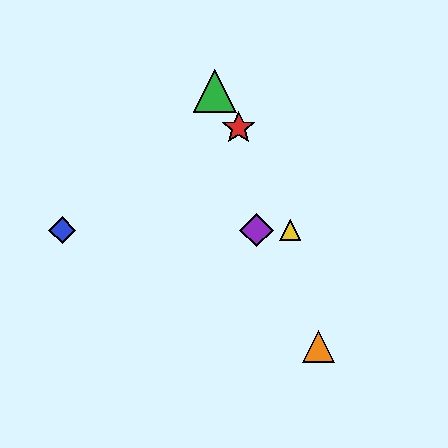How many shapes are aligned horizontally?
3 shapes (the blue diamond, the yellow triangle, the purple diamond) are aligned horizontally.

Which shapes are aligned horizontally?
The blue diamond, the yellow triangle, the purple diamond are aligned horizontally.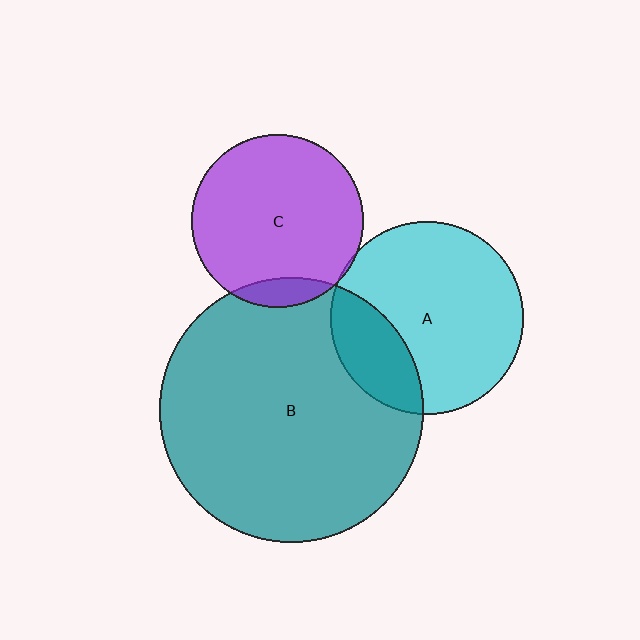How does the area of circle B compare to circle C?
Approximately 2.3 times.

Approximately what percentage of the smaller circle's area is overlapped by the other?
Approximately 25%.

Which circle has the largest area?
Circle B (teal).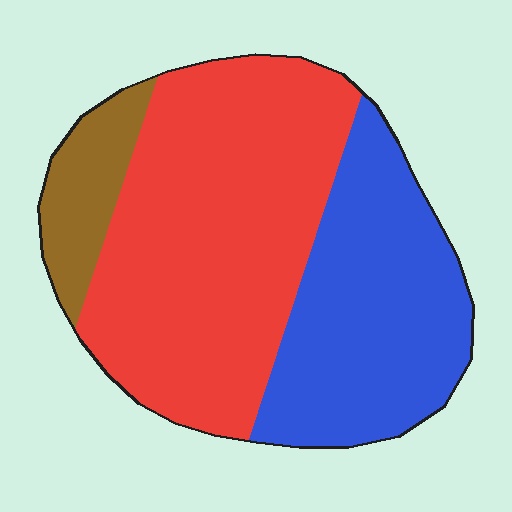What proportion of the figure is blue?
Blue covers 35% of the figure.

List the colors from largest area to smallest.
From largest to smallest: red, blue, brown.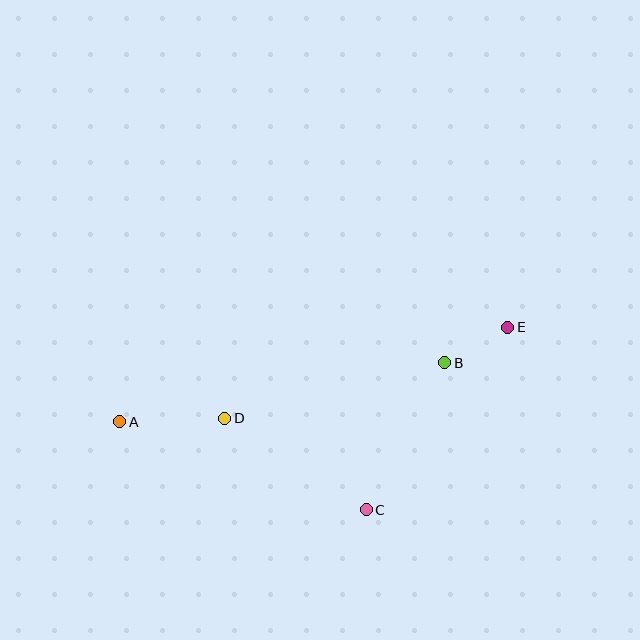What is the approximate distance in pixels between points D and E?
The distance between D and E is approximately 297 pixels.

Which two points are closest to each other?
Points B and E are closest to each other.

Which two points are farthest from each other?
Points A and E are farthest from each other.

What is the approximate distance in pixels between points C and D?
The distance between C and D is approximately 169 pixels.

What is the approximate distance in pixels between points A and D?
The distance between A and D is approximately 105 pixels.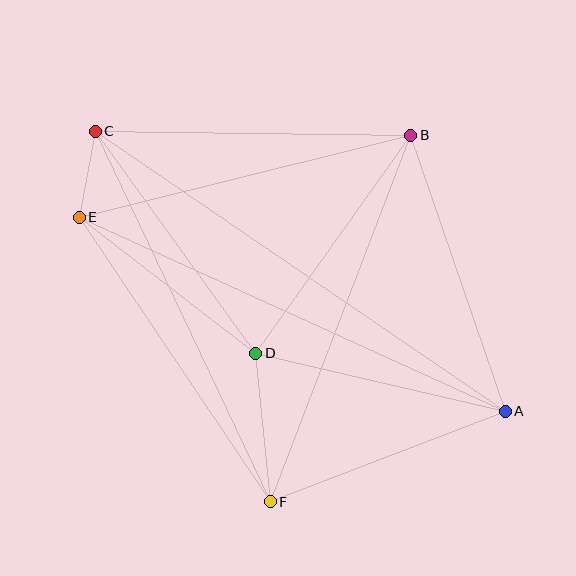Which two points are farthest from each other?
Points A and C are farthest from each other.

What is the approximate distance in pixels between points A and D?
The distance between A and D is approximately 256 pixels.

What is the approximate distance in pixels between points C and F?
The distance between C and F is approximately 409 pixels.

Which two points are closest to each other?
Points C and E are closest to each other.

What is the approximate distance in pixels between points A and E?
The distance between A and E is approximately 468 pixels.